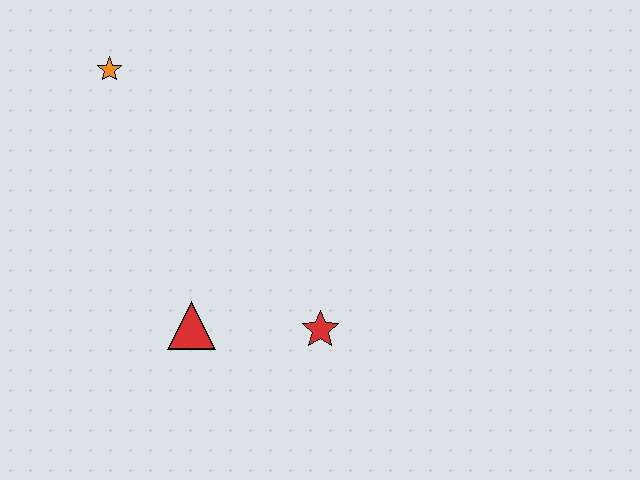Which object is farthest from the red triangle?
The orange star is farthest from the red triangle.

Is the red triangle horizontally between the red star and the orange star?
Yes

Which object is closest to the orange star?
The red triangle is closest to the orange star.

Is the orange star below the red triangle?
No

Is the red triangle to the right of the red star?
No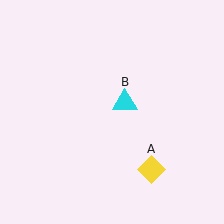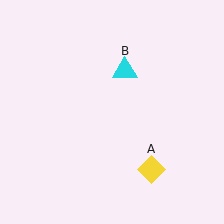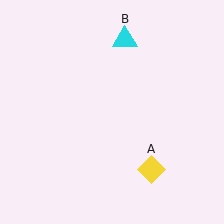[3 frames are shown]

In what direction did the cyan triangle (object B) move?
The cyan triangle (object B) moved up.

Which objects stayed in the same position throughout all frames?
Yellow diamond (object A) remained stationary.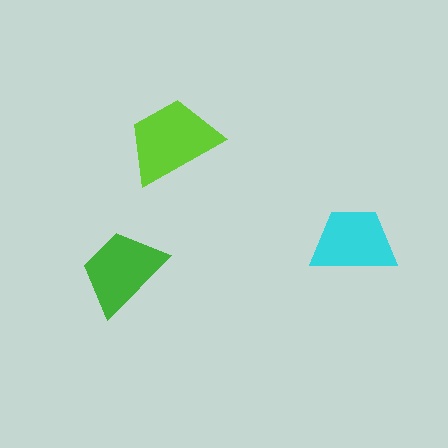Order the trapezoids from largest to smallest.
the lime one, the green one, the cyan one.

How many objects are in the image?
There are 3 objects in the image.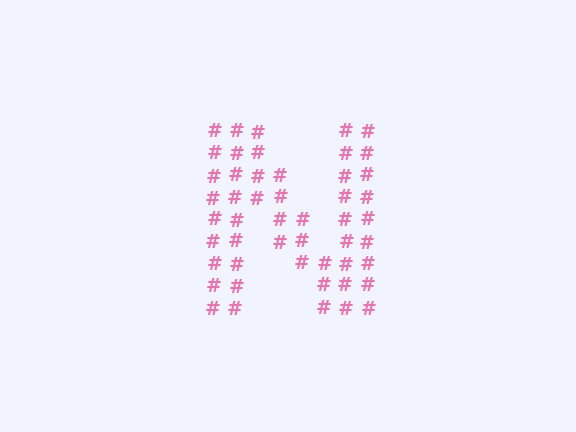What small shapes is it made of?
It is made of small hash symbols.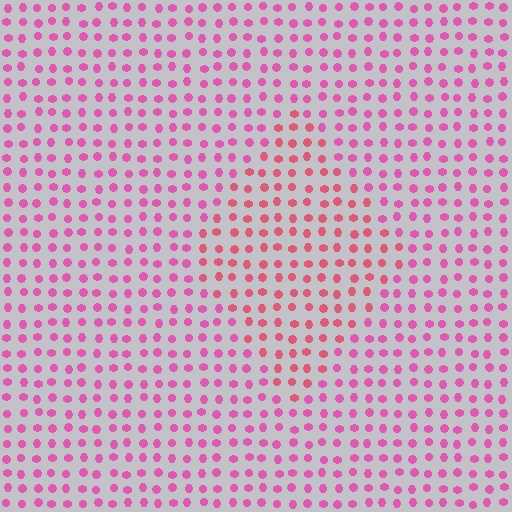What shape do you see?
I see a diamond.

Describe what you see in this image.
The image is filled with small pink elements in a uniform arrangement. A diamond-shaped region is visible where the elements are tinted to a slightly different hue, forming a subtle color boundary.